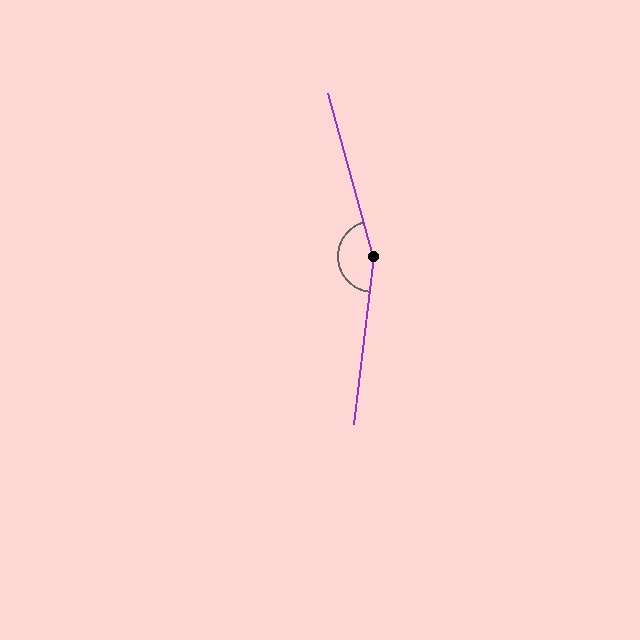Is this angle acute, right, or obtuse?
It is obtuse.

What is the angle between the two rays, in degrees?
Approximately 158 degrees.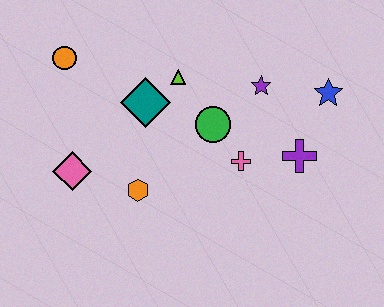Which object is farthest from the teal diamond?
The blue star is farthest from the teal diamond.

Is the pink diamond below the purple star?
Yes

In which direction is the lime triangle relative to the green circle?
The lime triangle is above the green circle.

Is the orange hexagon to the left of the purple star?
Yes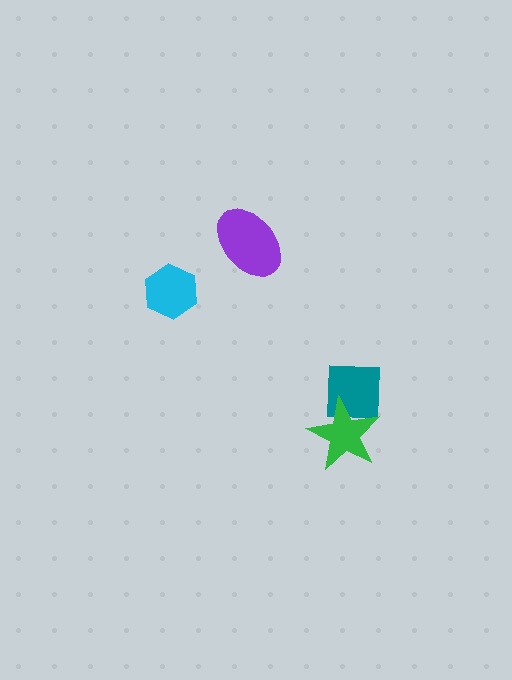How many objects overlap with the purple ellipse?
0 objects overlap with the purple ellipse.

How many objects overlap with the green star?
1 object overlaps with the green star.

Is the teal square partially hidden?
Yes, it is partially covered by another shape.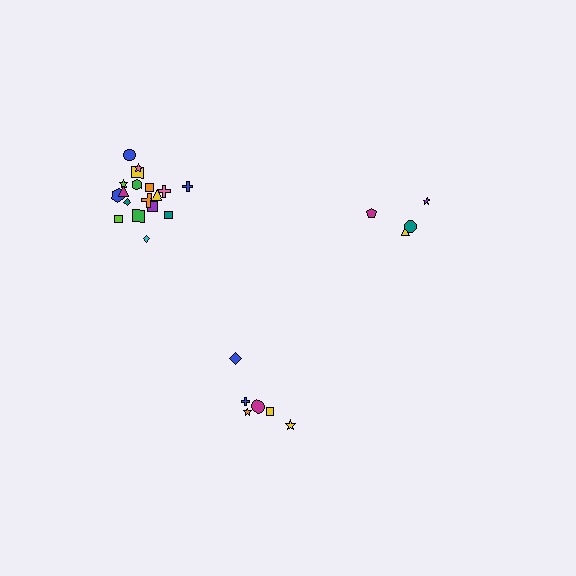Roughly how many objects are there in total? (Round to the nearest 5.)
Roughly 30 objects in total.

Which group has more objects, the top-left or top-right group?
The top-left group.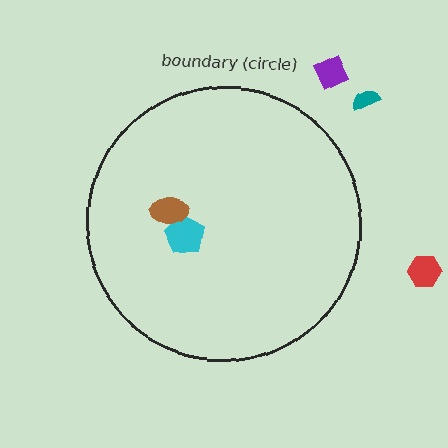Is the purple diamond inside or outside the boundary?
Outside.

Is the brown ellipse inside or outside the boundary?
Inside.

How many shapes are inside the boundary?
2 inside, 3 outside.